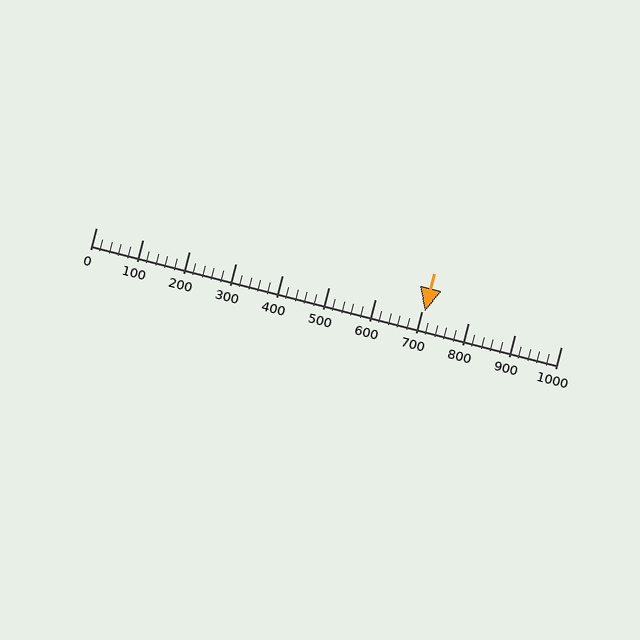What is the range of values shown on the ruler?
The ruler shows values from 0 to 1000.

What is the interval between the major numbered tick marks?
The major tick marks are spaced 100 units apart.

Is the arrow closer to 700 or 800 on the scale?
The arrow is closer to 700.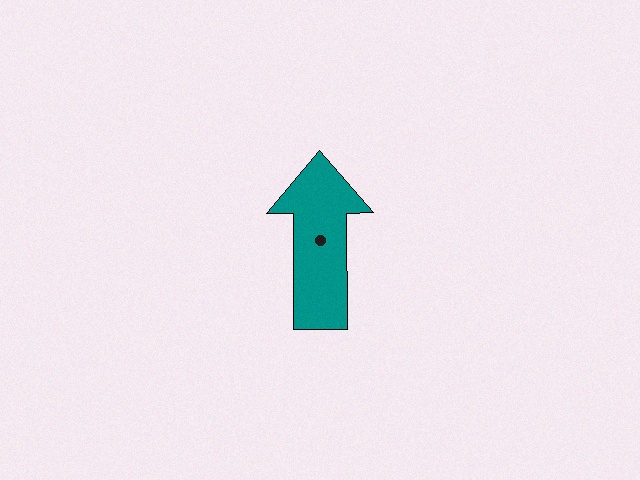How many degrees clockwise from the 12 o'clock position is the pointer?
Approximately 360 degrees.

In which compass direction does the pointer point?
North.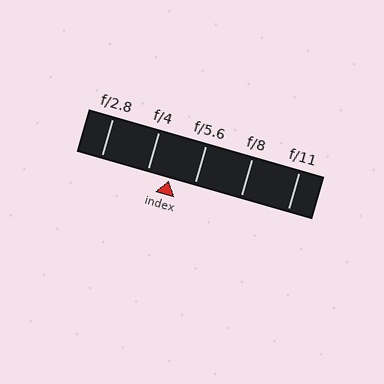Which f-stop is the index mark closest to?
The index mark is closest to f/4.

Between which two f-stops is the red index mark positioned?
The index mark is between f/4 and f/5.6.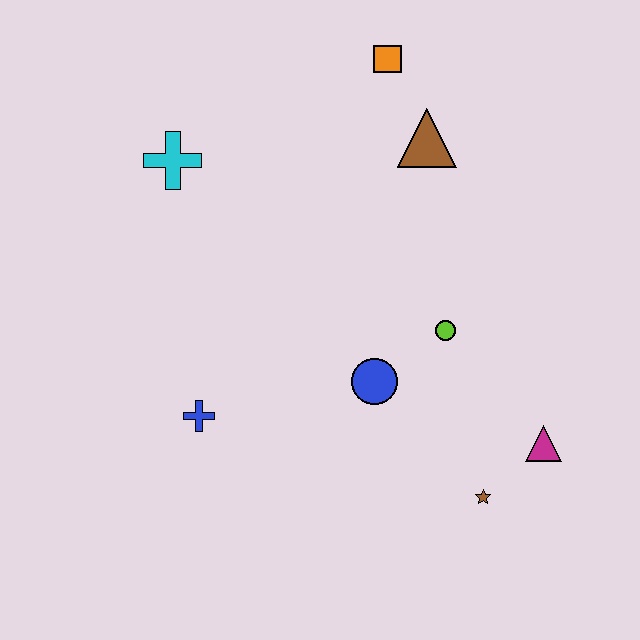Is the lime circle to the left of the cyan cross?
No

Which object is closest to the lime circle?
The blue circle is closest to the lime circle.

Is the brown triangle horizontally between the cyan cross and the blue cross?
No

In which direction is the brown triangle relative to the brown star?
The brown triangle is above the brown star.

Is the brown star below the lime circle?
Yes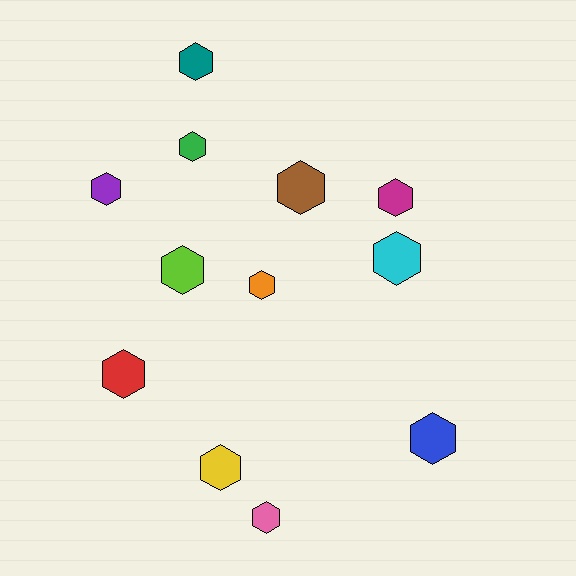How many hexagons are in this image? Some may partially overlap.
There are 12 hexagons.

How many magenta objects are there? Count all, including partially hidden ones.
There is 1 magenta object.